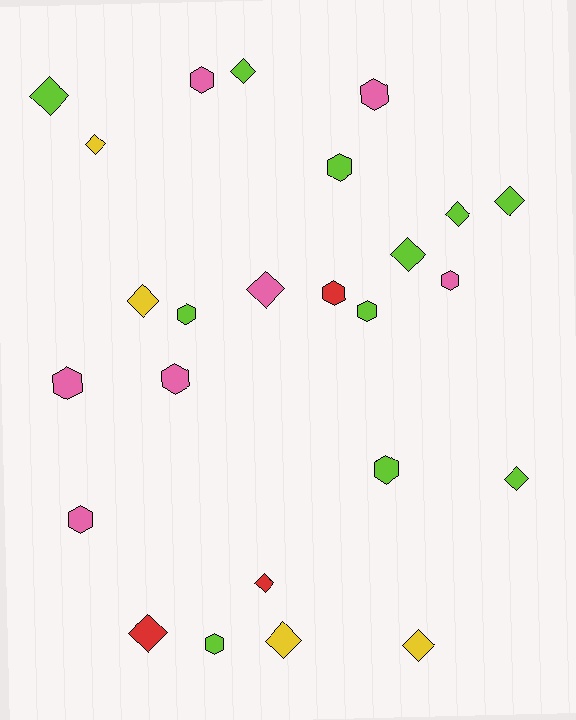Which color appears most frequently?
Lime, with 11 objects.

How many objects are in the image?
There are 25 objects.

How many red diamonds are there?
There are 2 red diamonds.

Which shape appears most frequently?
Diamond, with 13 objects.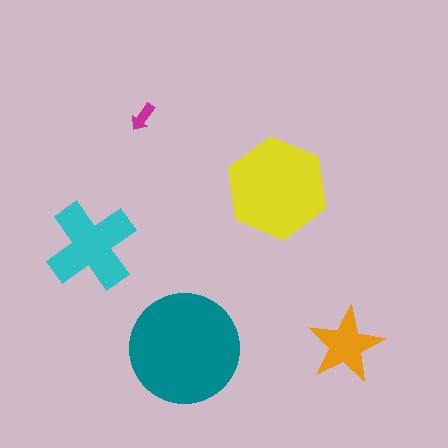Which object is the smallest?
The magenta arrow.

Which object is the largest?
The teal circle.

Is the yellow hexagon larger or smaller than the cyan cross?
Larger.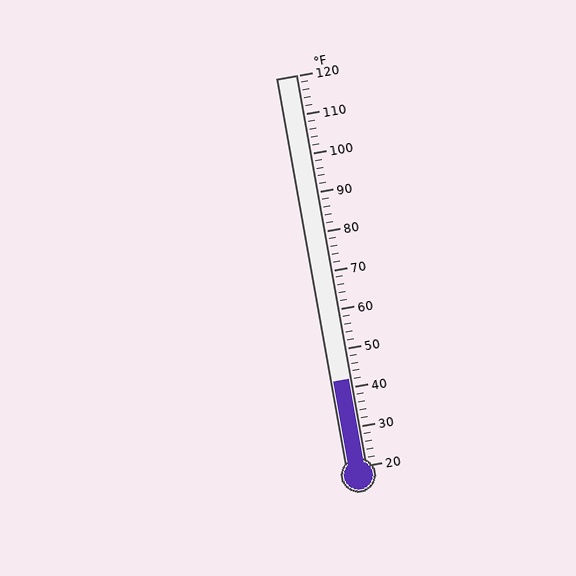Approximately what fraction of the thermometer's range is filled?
The thermometer is filled to approximately 20% of its range.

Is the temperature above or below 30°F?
The temperature is above 30°F.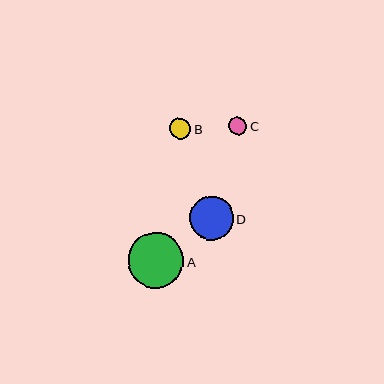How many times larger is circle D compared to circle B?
Circle D is approximately 2.1 times the size of circle B.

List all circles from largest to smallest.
From largest to smallest: A, D, B, C.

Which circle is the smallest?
Circle C is the smallest with a size of approximately 18 pixels.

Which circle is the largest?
Circle A is the largest with a size of approximately 56 pixels.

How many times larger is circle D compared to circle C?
Circle D is approximately 2.3 times the size of circle C.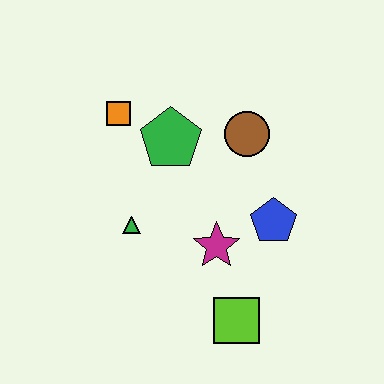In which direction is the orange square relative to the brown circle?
The orange square is to the left of the brown circle.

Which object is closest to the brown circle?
The green pentagon is closest to the brown circle.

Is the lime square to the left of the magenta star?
No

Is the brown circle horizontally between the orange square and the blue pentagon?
Yes